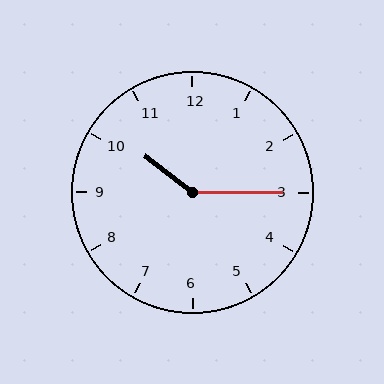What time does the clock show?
10:15.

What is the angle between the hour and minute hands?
Approximately 142 degrees.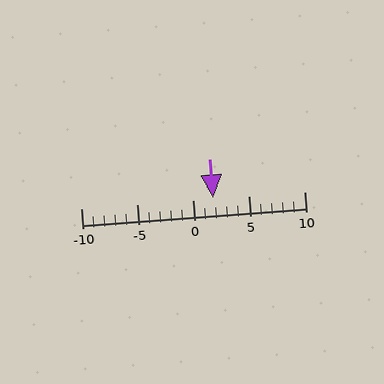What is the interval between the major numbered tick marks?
The major tick marks are spaced 5 units apart.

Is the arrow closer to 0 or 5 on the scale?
The arrow is closer to 0.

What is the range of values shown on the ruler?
The ruler shows values from -10 to 10.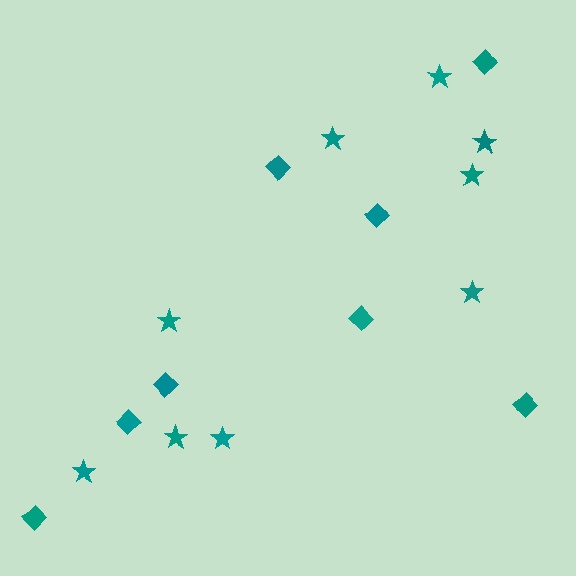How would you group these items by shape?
There are 2 groups: one group of diamonds (8) and one group of stars (9).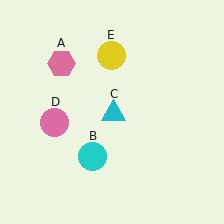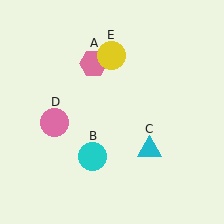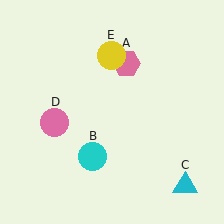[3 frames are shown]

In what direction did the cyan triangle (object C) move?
The cyan triangle (object C) moved down and to the right.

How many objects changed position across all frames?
2 objects changed position: pink hexagon (object A), cyan triangle (object C).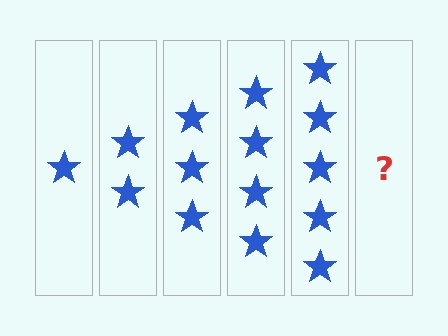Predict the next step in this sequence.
The next step is 6 stars.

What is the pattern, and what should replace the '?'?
The pattern is that each step adds one more star. The '?' should be 6 stars.